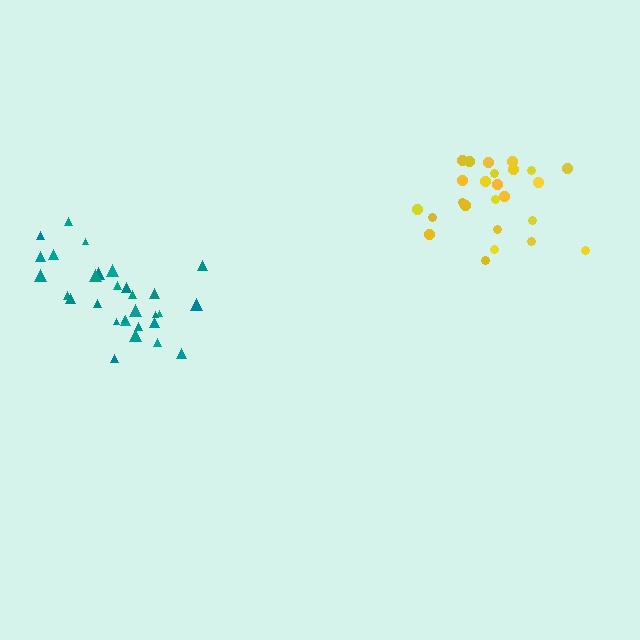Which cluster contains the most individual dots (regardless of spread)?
Teal (30).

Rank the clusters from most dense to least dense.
yellow, teal.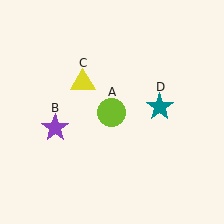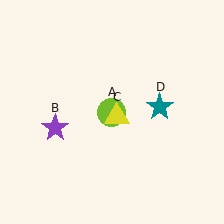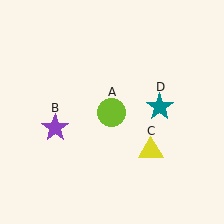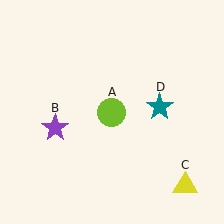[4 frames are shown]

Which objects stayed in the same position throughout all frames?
Lime circle (object A) and purple star (object B) and teal star (object D) remained stationary.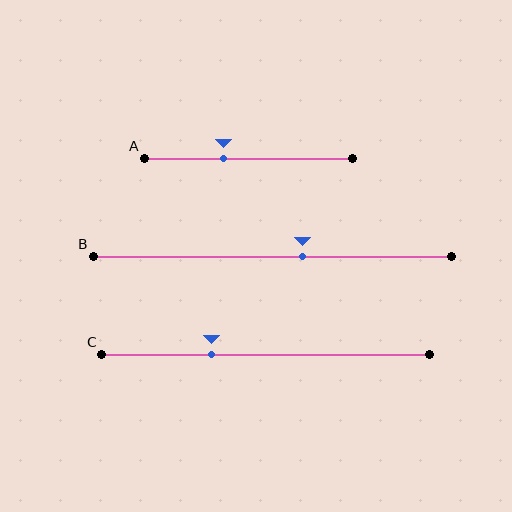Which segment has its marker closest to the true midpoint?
Segment B has its marker closest to the true midpoint.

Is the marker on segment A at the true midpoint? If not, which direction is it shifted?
No, the marker on segment A is shifted to the left by about 12% of the segment length.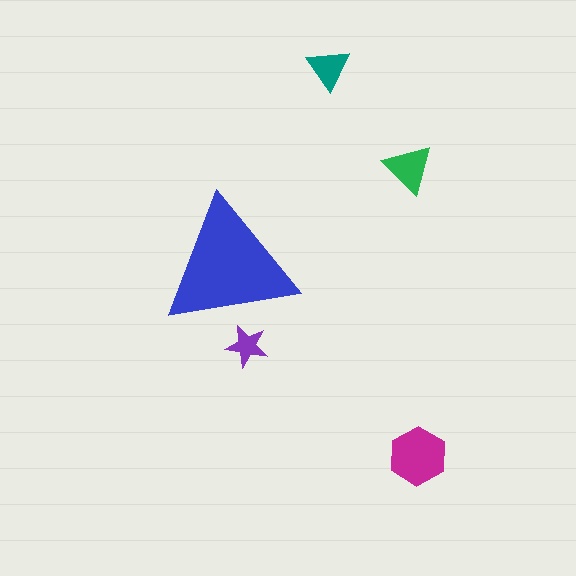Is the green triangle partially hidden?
No, the green triangle is fully visible.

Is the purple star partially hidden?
Yes, the purple star is partially hidden behind the blue triangle.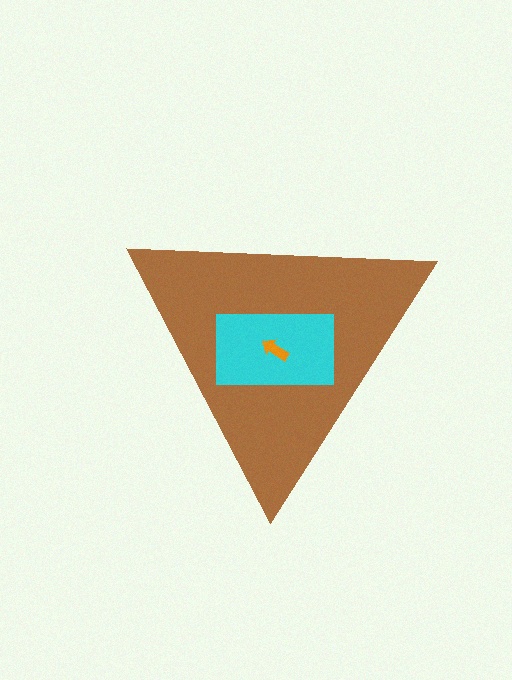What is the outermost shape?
The brown triangle.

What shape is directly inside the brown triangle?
The cyan rectangle.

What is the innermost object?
The orange arrow.